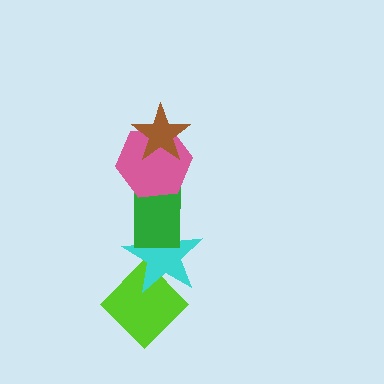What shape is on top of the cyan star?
The green rectangle is on top of the cyan star.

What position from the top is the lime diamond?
The lime diamond is 5th from the top.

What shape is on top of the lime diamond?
The cyan star is on top of the lime diamond.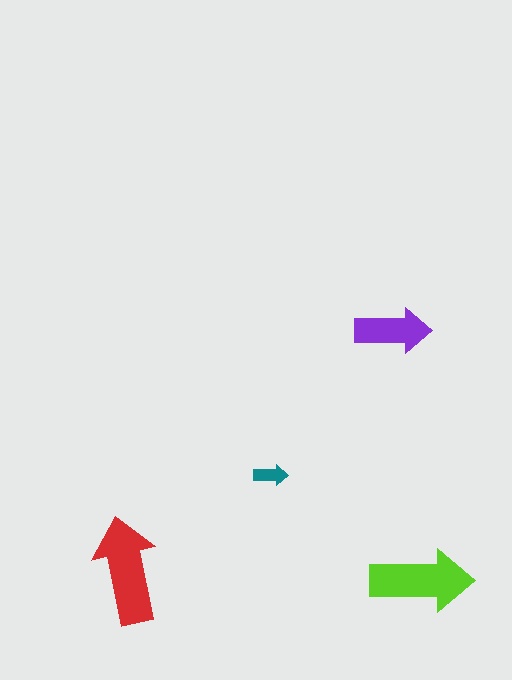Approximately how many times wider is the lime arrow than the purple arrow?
About 1.5 times wider.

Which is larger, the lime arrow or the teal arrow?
The lime one.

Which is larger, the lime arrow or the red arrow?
The red one.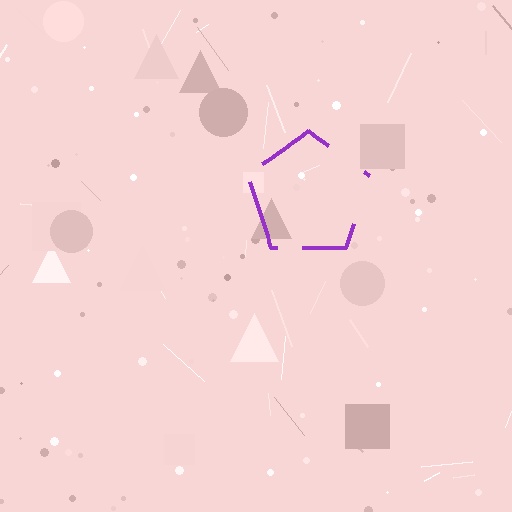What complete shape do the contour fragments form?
The contour fragments form a pentagon.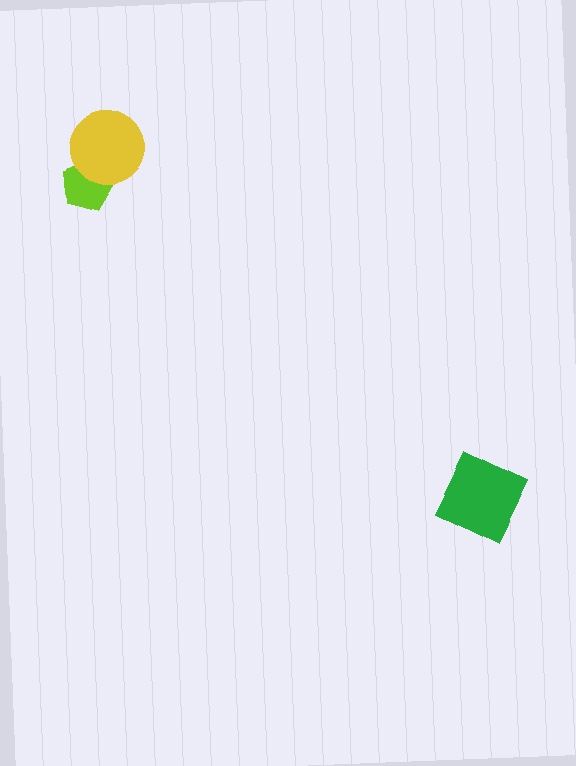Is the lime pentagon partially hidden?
Yes, it is partially covered by another shape.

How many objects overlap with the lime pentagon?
1 object overlaps with the lime pentagon.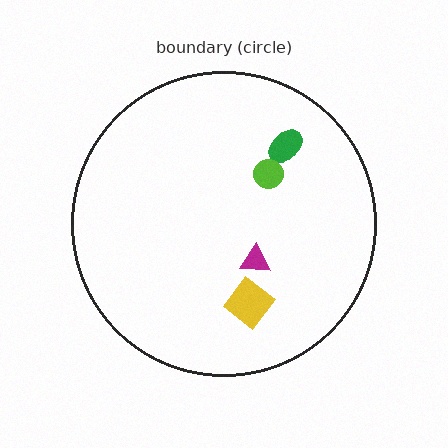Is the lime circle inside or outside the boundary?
Inside.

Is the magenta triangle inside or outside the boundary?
Inside.